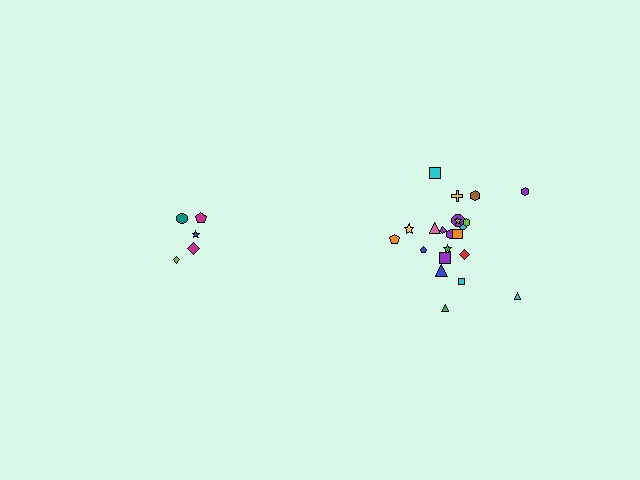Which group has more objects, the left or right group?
The right group.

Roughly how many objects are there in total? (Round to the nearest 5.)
Roughly 25 objects in total.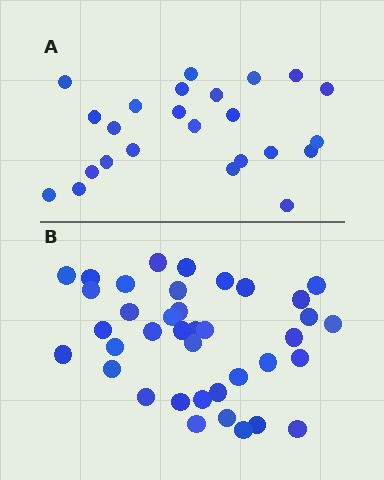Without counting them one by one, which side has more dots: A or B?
Region B (the bottom region) has more dots.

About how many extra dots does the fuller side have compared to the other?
Region B has approximately 15 more dots than region A.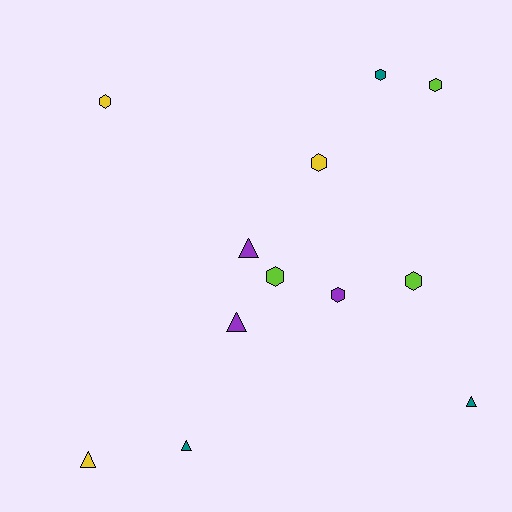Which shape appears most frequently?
Hexagon, with 7 objects.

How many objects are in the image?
There are 12 objects.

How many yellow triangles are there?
There is 1 yellow triangle.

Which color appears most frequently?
Lime, with 3 objects.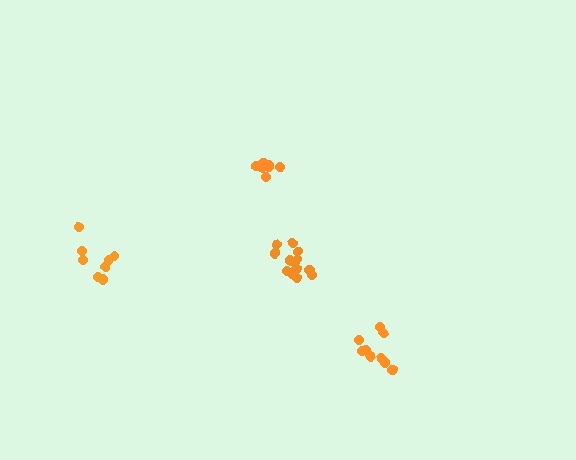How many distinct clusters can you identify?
There are 4 distinct clusters.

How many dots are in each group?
Group 1: 9 dots, Group 2: 13 dots, Group 3: 8 dots, Group 4: 7 dots (37 total).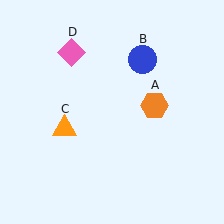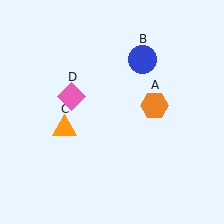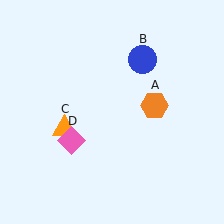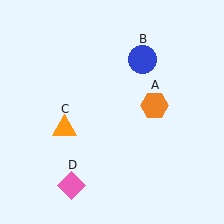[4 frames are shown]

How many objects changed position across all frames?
1 object changed position: pink diamond (object D).